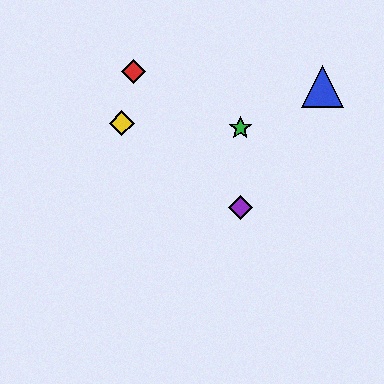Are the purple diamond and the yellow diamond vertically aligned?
No, the purple diamond is at x≈240 and the yellow diamond is at x≈122.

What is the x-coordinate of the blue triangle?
The blue triangle is at x≈323.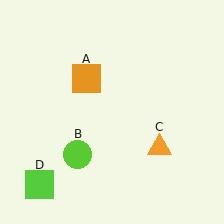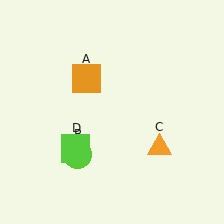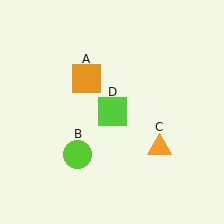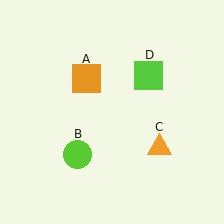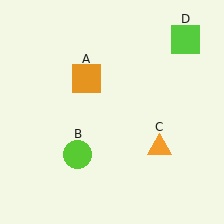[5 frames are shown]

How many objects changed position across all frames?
1 object changed position: lime square (object D).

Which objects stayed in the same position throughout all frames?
Orange square (object A) and lime circle (object B) and orange triangle (object C) remained stationary.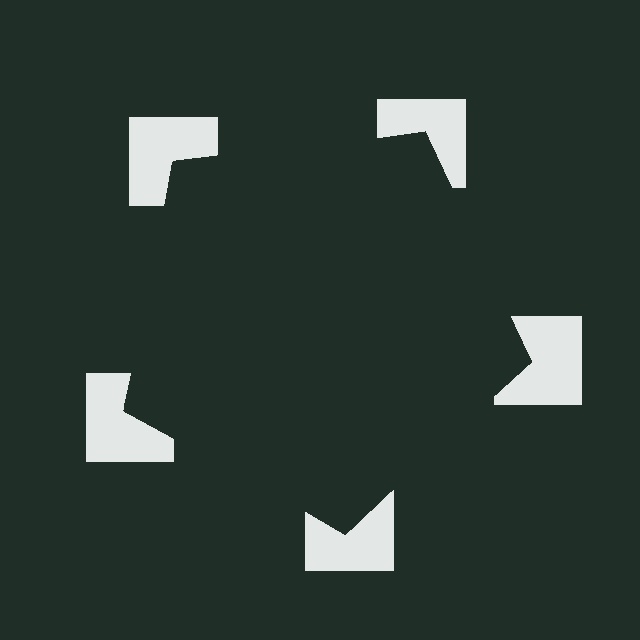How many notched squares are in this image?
There are 5 — one at each vertex of the illusory pentagon.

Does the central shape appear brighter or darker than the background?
It typically appears slightly darker than the background, even though no actual brightness change is drawn.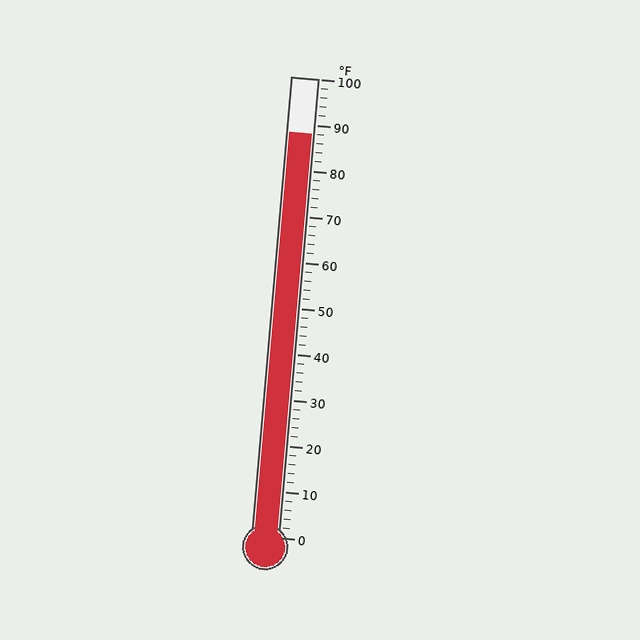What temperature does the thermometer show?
The thermometer shows approximately 88°F.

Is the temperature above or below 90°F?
The temperature is below 90°F.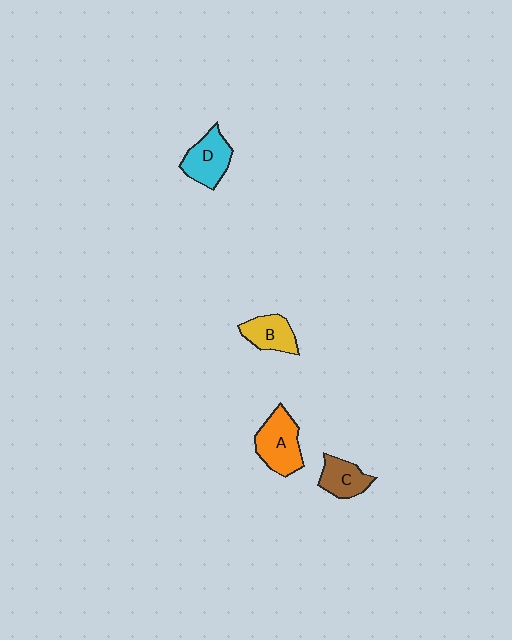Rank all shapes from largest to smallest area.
From largest to smallest: A (orange), D (cyan), B (yellow), C (brown).